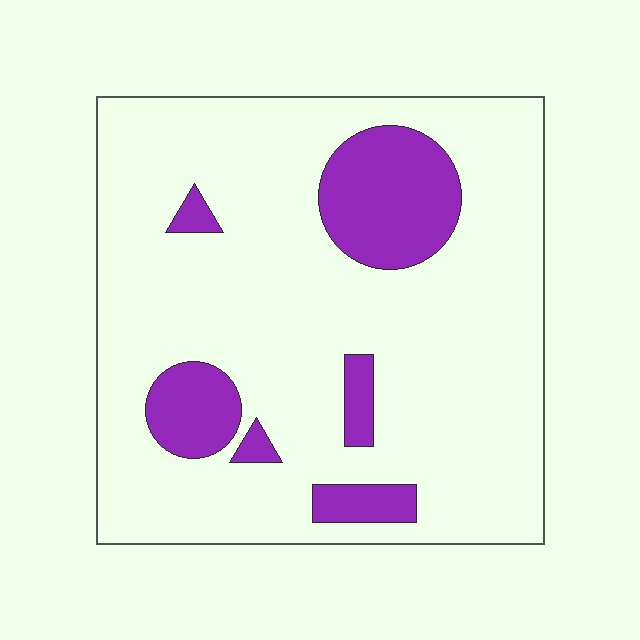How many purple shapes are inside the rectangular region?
6.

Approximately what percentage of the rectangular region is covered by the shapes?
Approximately 15%.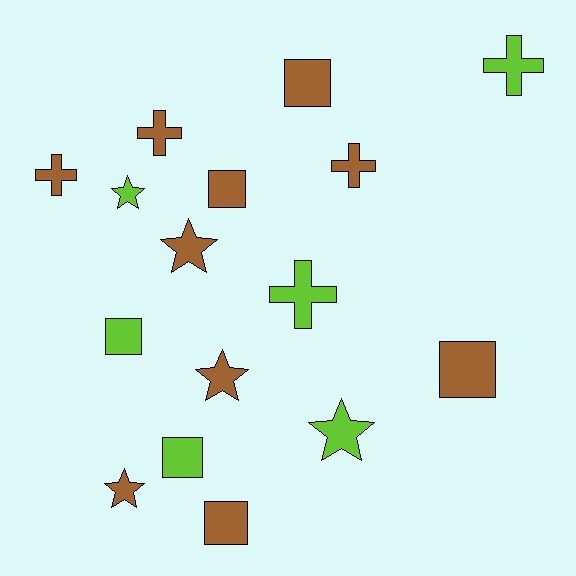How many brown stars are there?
There are 3 brown stars.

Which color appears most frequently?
Brown, with 10 objects.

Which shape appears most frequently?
Square, with 6 objects.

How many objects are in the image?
There are 16 objects.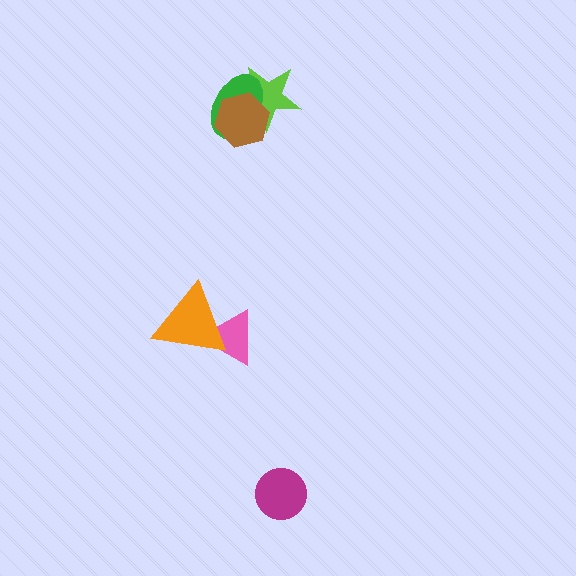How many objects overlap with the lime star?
2 objects overlap with the lime star.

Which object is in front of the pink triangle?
The orange triangle is in front of the pink triangle.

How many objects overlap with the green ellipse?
2 objects overlap with the green ellipse.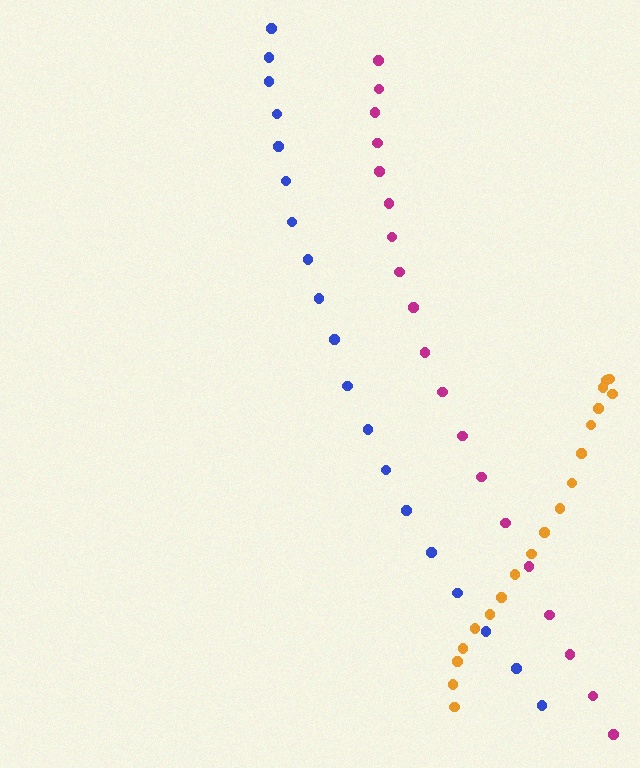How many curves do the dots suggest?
There are 3 distinct paths.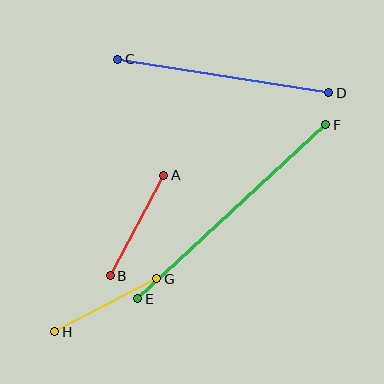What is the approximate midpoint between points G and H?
The midpoint is at approximately (106, 305) pixels.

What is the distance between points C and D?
The distance is approximately 214 pixels.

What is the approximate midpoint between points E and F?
The midpoint is at approximately (232, 212) pixels.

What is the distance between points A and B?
The distance is approximately 114 pixels.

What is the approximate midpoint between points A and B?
The midpoint is at approximately (137, 226) pixels.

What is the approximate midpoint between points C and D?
The midpoint is at approximately (223, 76) pixels.